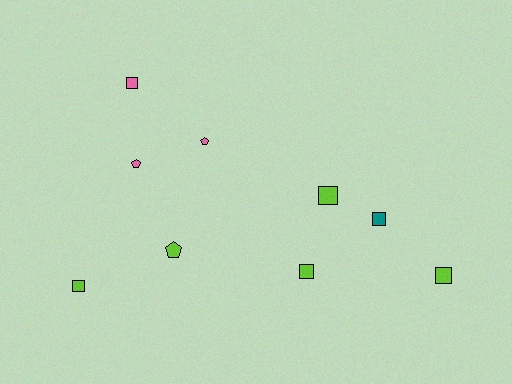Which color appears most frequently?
Lime, with 5 objects.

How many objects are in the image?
There are 9 objects.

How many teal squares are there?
There is 1 teal square.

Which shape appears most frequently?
Square, with 6 objects.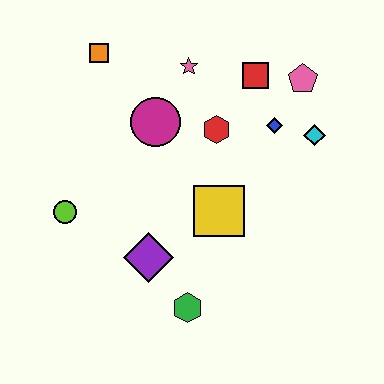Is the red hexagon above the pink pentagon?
No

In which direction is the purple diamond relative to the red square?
The purple diamond is below the red square.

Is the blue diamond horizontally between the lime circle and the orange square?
No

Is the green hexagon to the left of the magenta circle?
No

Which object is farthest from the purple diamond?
The pink pentagon is farthest from the purple diamond.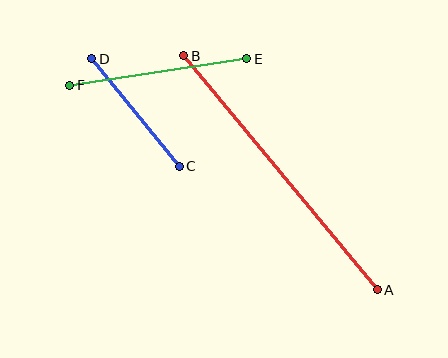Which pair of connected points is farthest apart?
Points A and B are farthest apart.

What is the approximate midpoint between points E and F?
The midpoint is at approximately (158, 72) pixels.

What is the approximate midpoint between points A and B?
The midpoint is at approximately (280, 173) pixels.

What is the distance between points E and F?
The distance is approximately 179 pixels.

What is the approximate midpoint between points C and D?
The midpoint is at approximately (135, 112) pixels.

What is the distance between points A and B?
The distance is approximately 304 pixels.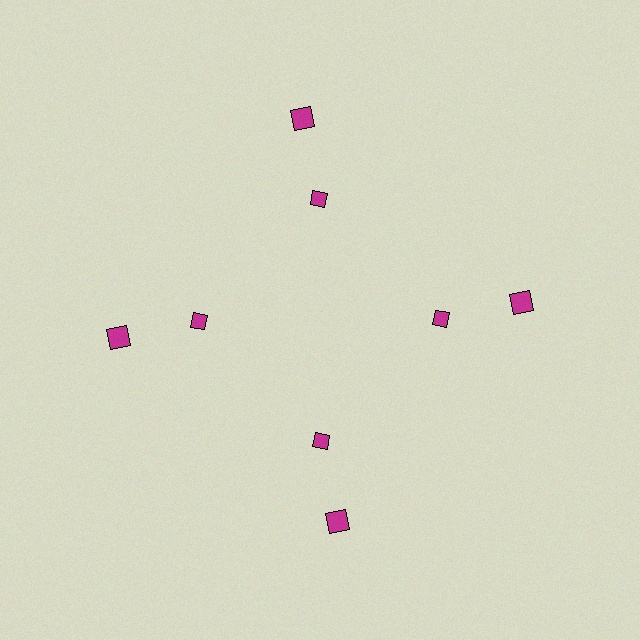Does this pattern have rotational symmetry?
Yes, this pattern has 4-fold rotational symmetry. It looks the same after rotating 90 degrees around the center.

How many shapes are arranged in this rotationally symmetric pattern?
There are 8 shapes, arranged in 4 groups of 2.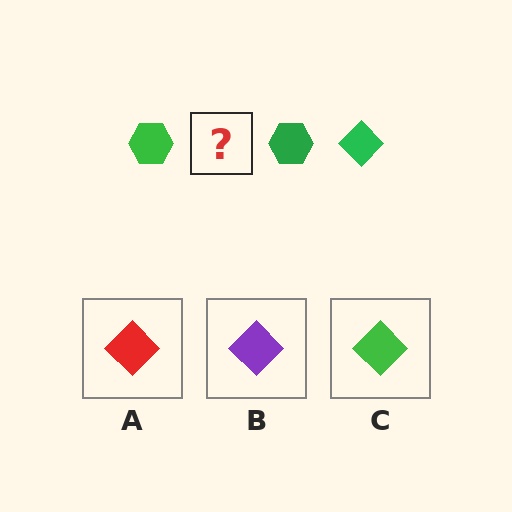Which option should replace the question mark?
Option C.